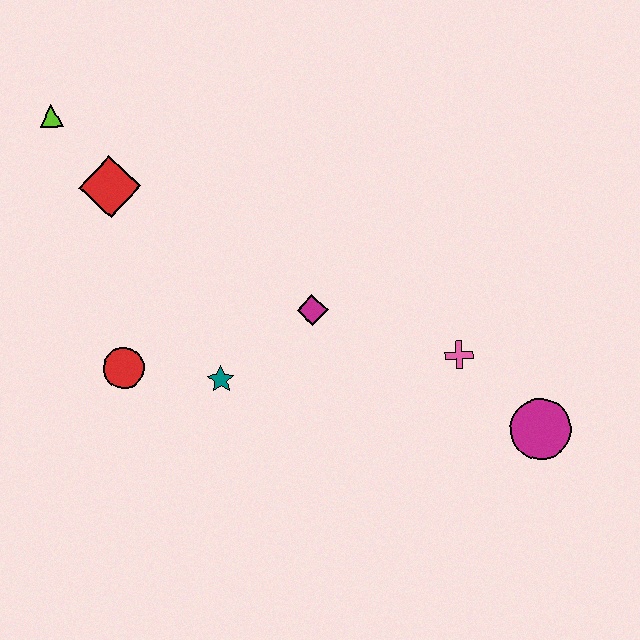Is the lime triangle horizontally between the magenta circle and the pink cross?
No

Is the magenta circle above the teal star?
No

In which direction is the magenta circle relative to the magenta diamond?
The magenta circle is to the right of the magenta diamond.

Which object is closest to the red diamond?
The lime triangle is closest to the red diamond.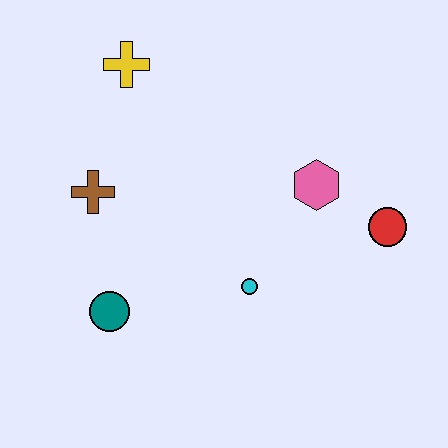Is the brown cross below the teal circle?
No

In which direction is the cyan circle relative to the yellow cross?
The cyan circle is below the yellow cross.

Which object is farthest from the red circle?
The yellow cross is farthest from the red circle.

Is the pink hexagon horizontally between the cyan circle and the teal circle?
No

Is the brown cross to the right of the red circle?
No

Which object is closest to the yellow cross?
The brown cross is closest to the yellow cross.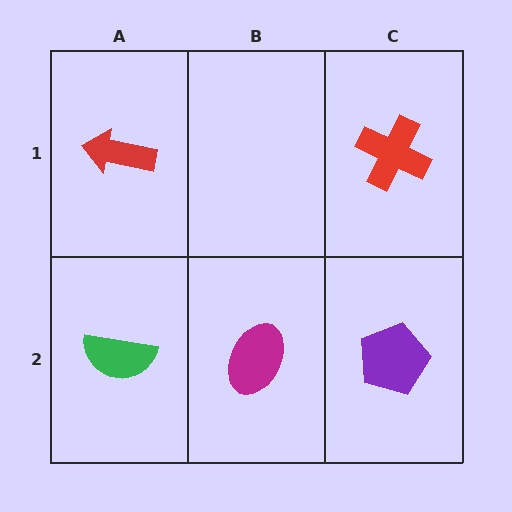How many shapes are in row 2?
3 shapes.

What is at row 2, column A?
A green semicircle.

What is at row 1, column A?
A red arrow.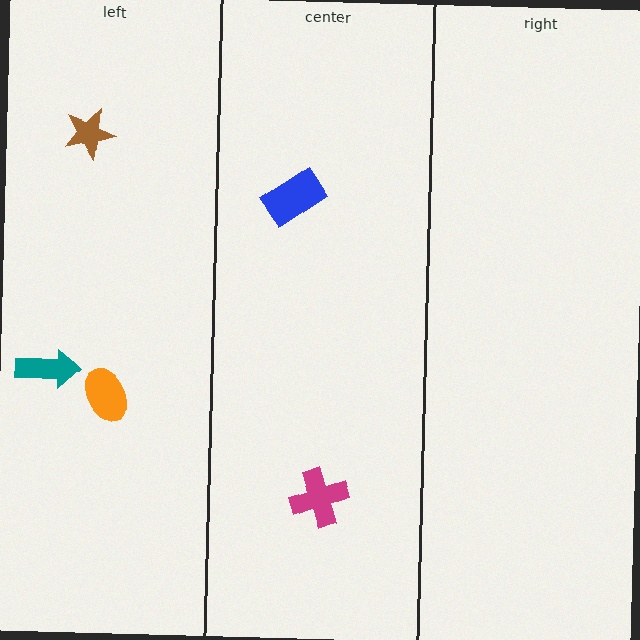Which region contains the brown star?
The left region.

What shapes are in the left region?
The orange ellipse, the teal arrow, the brown star.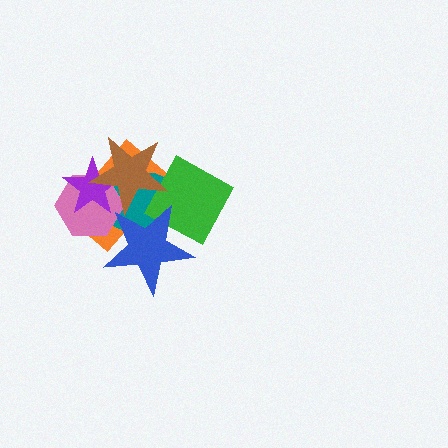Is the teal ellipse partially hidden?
Yes, it is partially covered by another shape.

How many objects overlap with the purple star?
4 objects overlap with the purple star.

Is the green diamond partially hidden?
Yes, it is partially covered by another shape.